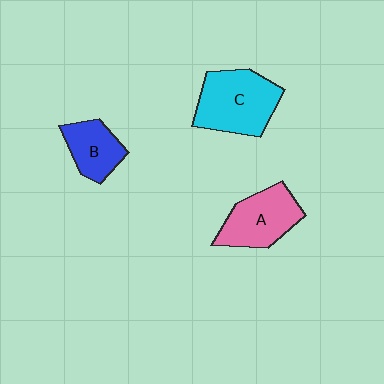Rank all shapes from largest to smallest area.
From largest to smallest: C (cyan), A (pink), B (blue).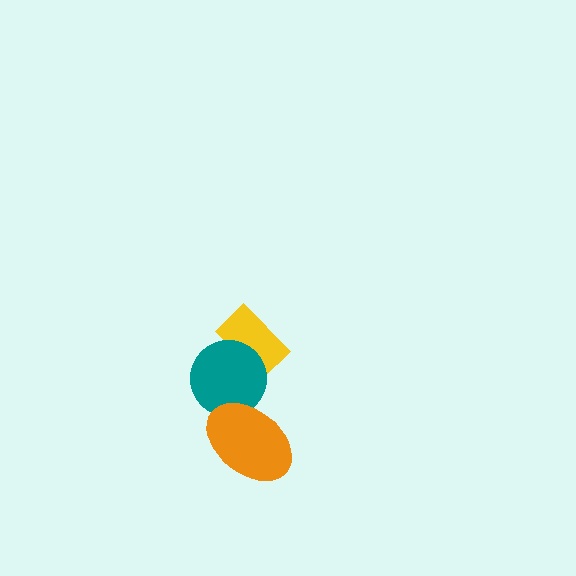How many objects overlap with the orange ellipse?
1 object overlaps with the orange ellipse.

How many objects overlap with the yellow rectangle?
1 object overlaps with the yellow rectangle.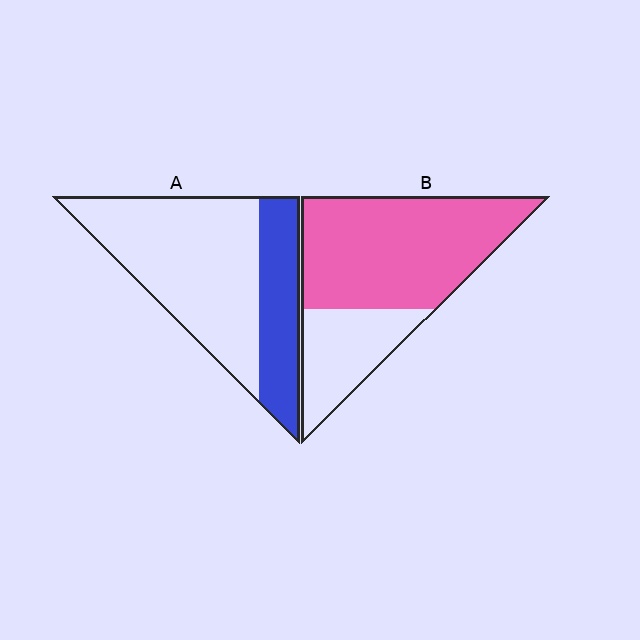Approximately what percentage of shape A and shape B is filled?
A is approximately 30% and B is approximately 70%.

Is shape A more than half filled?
No.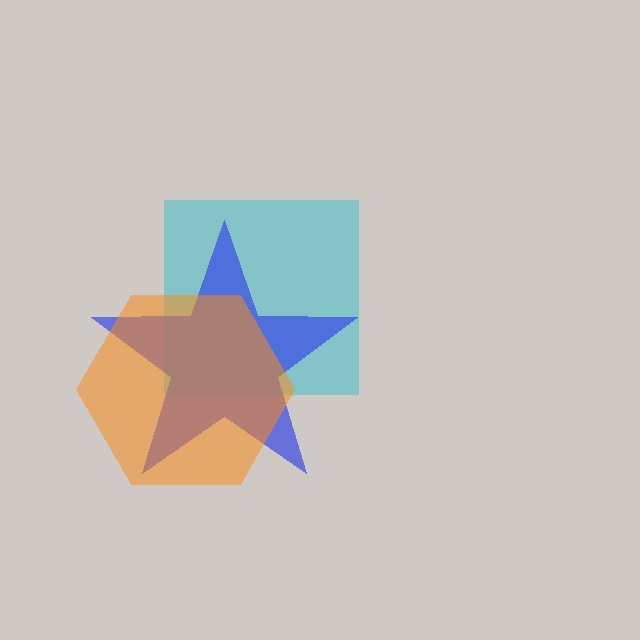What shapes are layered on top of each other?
The layered shapes are: a cyan square, a blue star, an orange hexagon.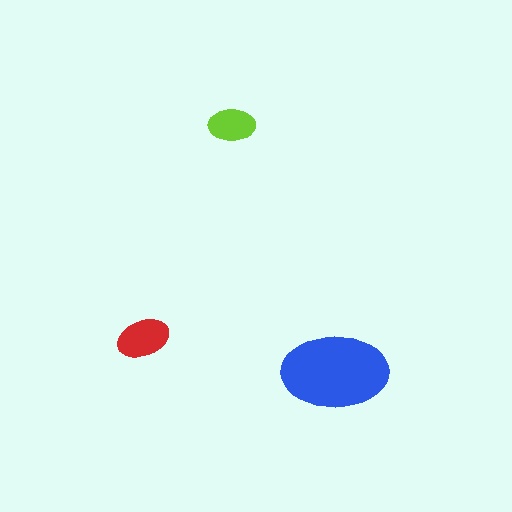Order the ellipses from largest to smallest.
the blue one, the red one, the lime one.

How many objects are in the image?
There are 3 objects in the image.